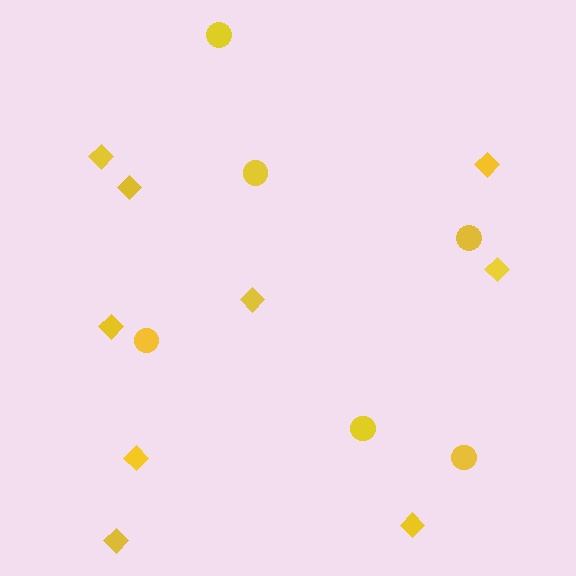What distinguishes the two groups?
There are 2 groups: one group of circles (6) and one group of diamonds (9).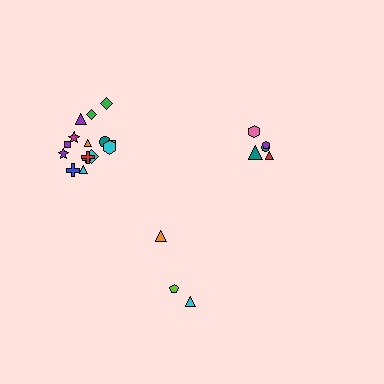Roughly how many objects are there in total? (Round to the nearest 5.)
Roughly 25 objects in total.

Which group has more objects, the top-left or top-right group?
The top-left group.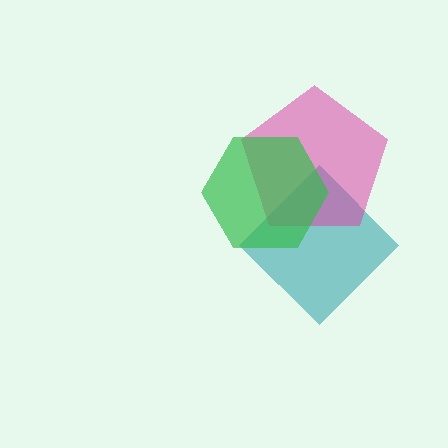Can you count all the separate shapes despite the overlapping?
Yes, there are 3 separate shapes.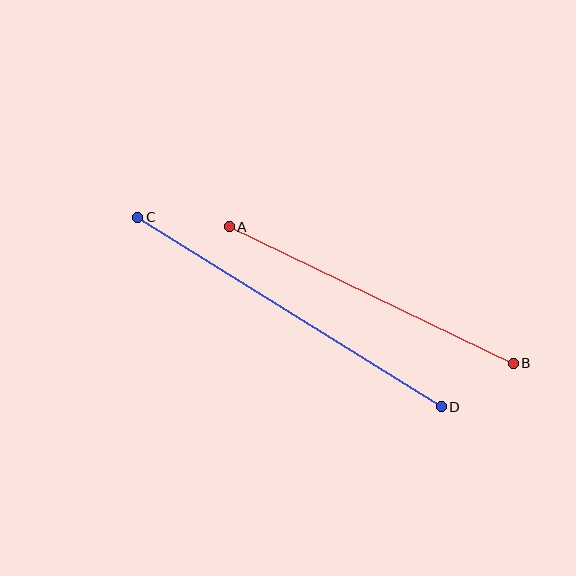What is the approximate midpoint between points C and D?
The midpoint is at approximately (290, 312) pixels.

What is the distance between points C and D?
The distance is approximately 357 pixels.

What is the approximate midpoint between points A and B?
The midpoint is at approximately (371, 295) pixels.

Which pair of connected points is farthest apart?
Points C and D are farthest apart.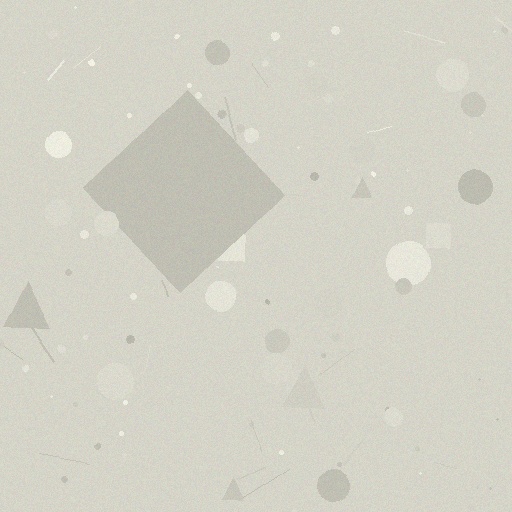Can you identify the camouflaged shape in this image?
The camouflaged shape is a diamond.